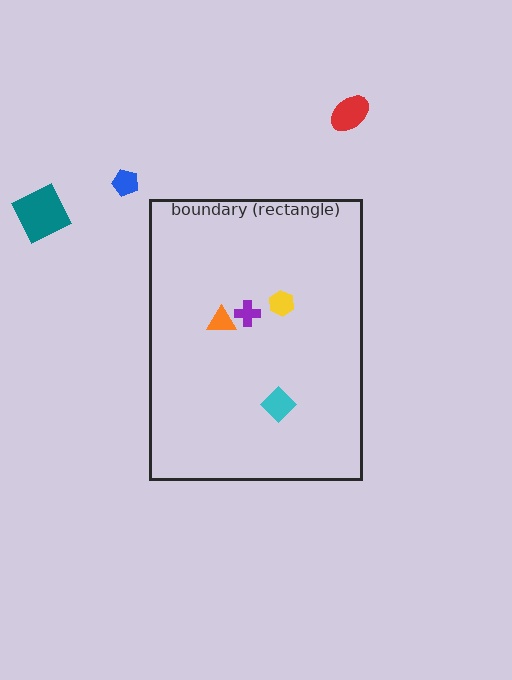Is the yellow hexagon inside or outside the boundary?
Inside.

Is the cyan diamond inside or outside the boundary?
Inside.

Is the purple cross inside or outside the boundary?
Inside.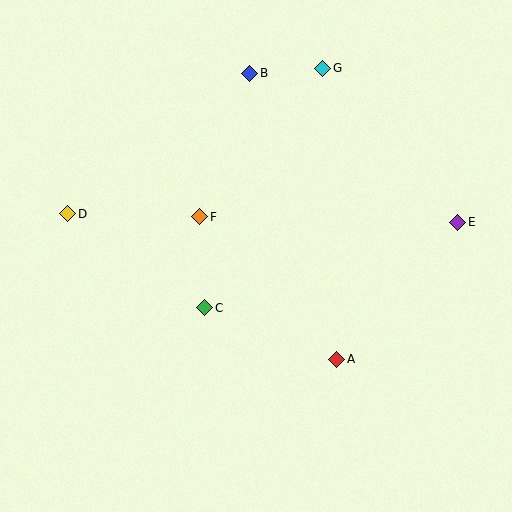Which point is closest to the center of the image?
Point F at (200, 217) is closest to the center.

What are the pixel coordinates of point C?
Point C is at (205, 308).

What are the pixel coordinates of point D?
Point D is at (68, 214).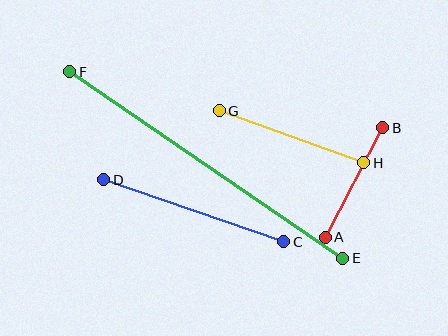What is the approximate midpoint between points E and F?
The midpoint is at approximately (206, 165) pixels.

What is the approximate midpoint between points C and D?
The midpoint is at approximately (194, 211) pixels.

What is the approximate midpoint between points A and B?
The midpoint is at approximately (354, 182) pixels.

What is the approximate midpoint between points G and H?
The midpoint is at approximately (292, 137) pixels.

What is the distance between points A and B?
The distance is approximately 124 pixels.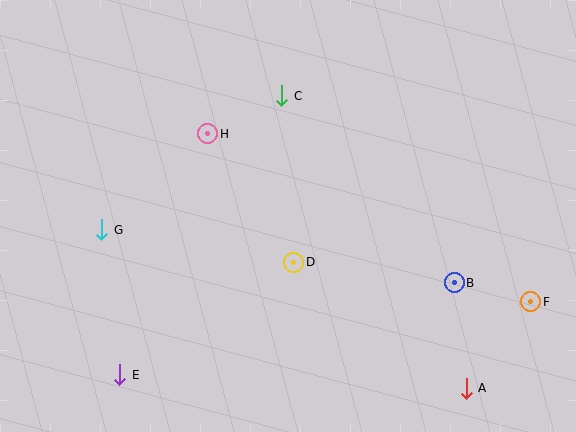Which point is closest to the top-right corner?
Point F is closest to the top-right corner.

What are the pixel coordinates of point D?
Point D is at (294, 262).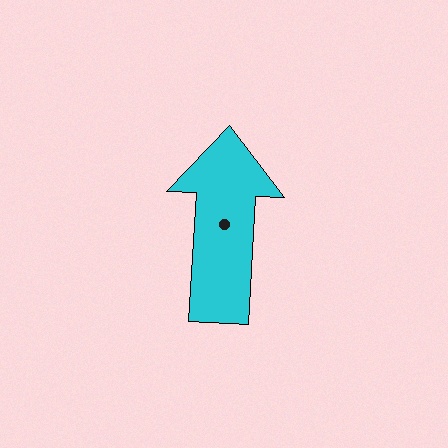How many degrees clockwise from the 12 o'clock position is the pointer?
Approximately 3 degrees.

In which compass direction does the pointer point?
North.